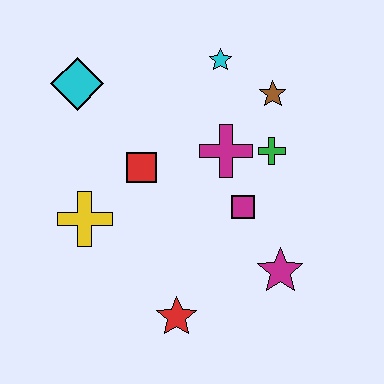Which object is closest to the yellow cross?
The red square is closest to the yellow cross.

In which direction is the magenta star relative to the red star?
The magenta star is to the right of the red star.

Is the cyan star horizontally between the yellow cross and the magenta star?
Yes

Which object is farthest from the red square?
The magenta star is farthest from the red square.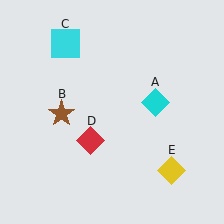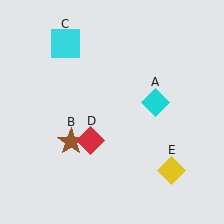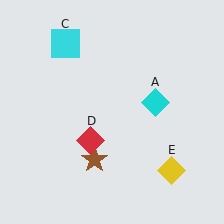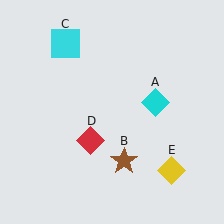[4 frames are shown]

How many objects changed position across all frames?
1 object changed position: brown star (object B).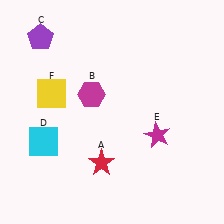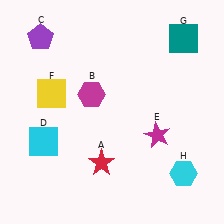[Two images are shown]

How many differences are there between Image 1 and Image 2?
There are 2 differences between the two images.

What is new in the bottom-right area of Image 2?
A cyan hexagon (H) was added in the bottom-right area of Image 2.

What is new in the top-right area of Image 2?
A teal square (G) was added in the top-right area of Image 2.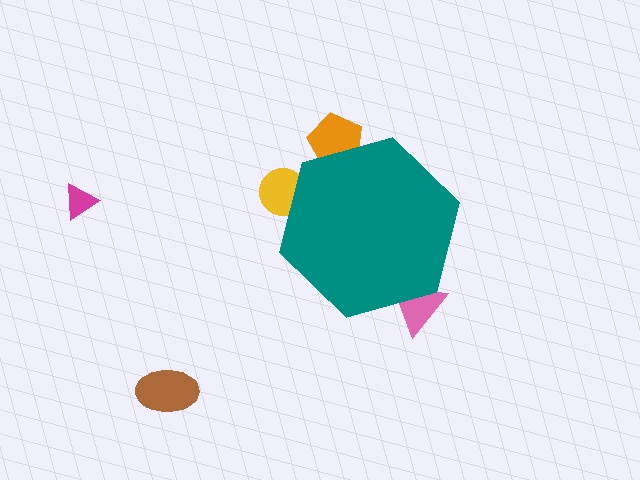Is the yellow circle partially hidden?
Yes, the yellow circle is partially hidden behind the teal hexagon.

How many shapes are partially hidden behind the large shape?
3 shapes are partially hidden.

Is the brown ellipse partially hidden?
No, the brown ellipse is fully visible.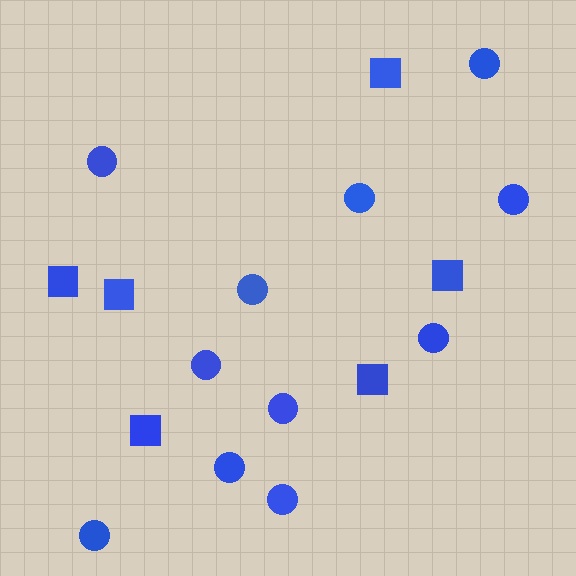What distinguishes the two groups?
There are 2 groups: one group of squares (6) and one group of circles (11).